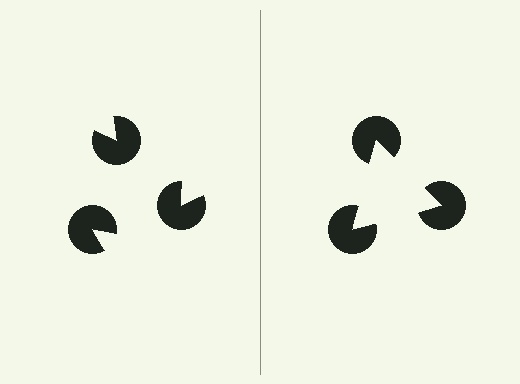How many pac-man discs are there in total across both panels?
6 — 3 on each side.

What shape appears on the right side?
An illusory triangle.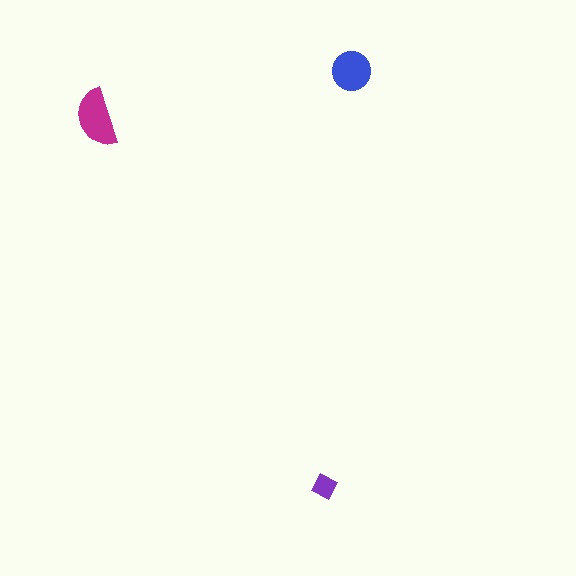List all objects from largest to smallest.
The magenta semicircle, the blue circle, the purple diamond.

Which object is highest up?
The blue circle is topmost.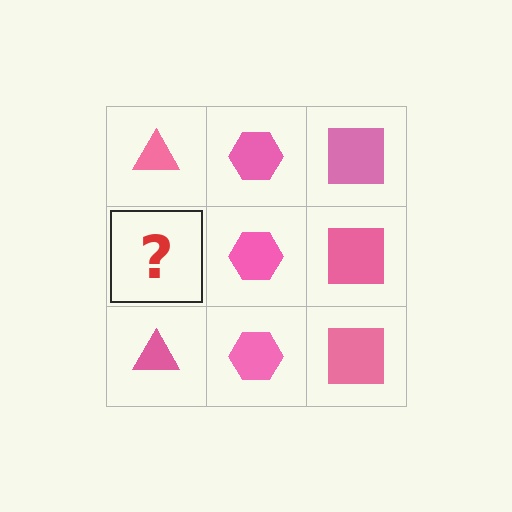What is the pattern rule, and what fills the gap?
The rule is that each column has a consistent shape. The gap should be filled with a pink triangle.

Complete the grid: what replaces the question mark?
The question mark should be replaced with a pink triangle.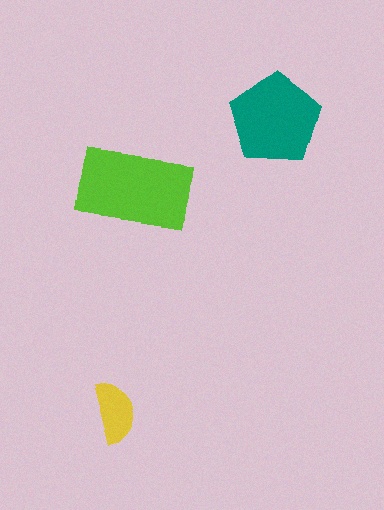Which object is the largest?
The lime rectangle.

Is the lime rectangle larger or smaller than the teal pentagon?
Larger.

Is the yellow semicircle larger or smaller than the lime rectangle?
Smaller.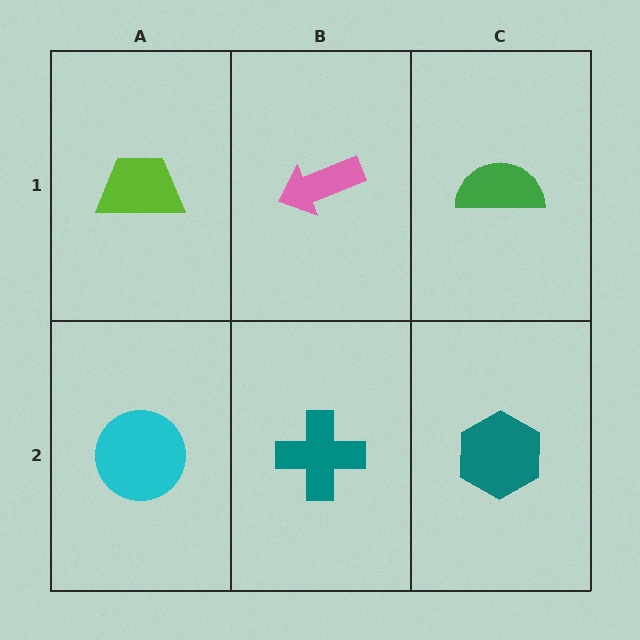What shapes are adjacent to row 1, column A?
A cyan circle (row 2, column A), a pink arrow (row 1, column B).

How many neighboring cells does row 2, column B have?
3.